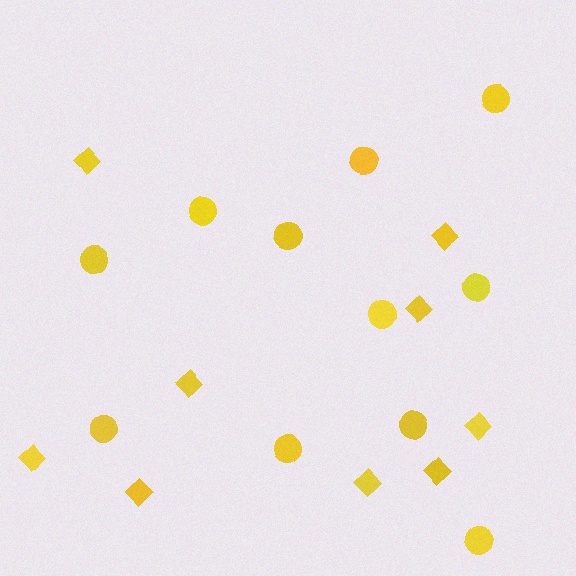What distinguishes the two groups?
There are 2 groups: one group of diamonds (9) and one group of circles (11).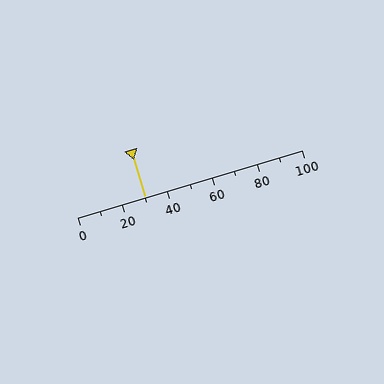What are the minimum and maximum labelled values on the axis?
The axis runs from 0 to 100.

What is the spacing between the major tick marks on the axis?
The major ticks are spaced 20 apart.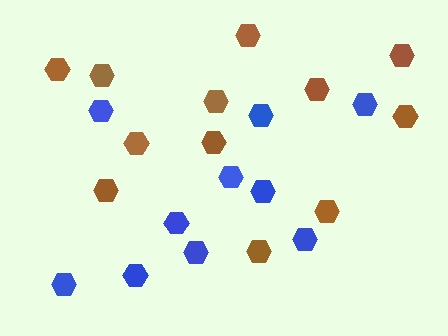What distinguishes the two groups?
There are 2 groups: one group of blue hexagons (10) and one group of brown hexagons (12).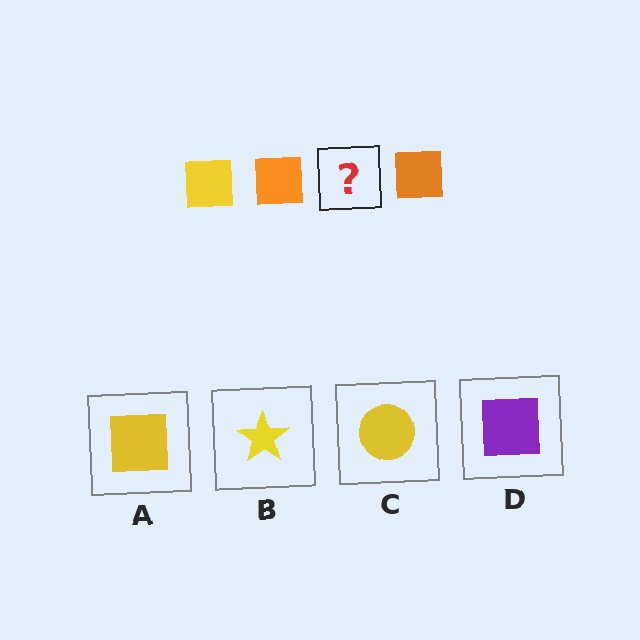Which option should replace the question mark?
Option A.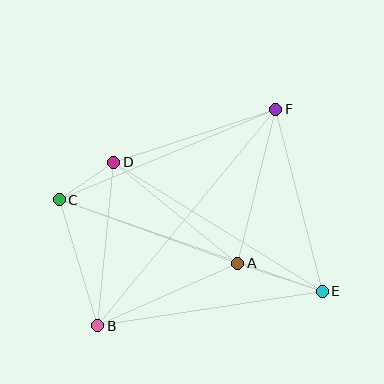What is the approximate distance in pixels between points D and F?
The distance between D and F is approximately 171 pixels.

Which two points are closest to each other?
Points C and D are closest to each other.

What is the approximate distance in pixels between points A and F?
The distance between A and F is approximately 159 pixels.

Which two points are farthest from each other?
Points B and F are farthest from each other.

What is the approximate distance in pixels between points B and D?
The distance between B and D is approximately 164 pixels.